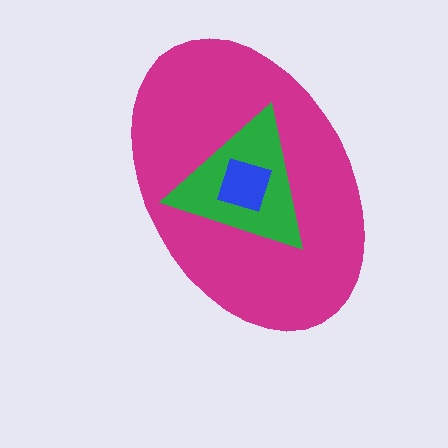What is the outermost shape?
The magenta ellipse.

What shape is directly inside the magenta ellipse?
The green triangle.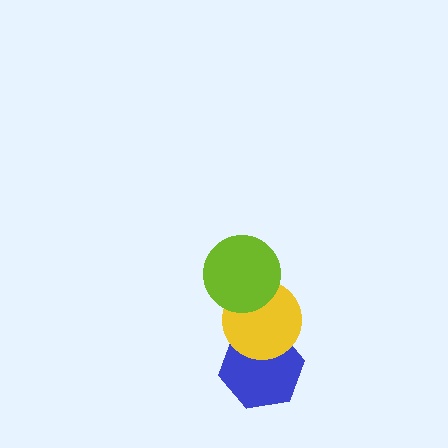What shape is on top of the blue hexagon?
The yellow circle is on top of the blue hexagon.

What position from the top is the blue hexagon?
The blue hexagon is 3rd from the top.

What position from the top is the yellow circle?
The yellow circle is 2nd from the top.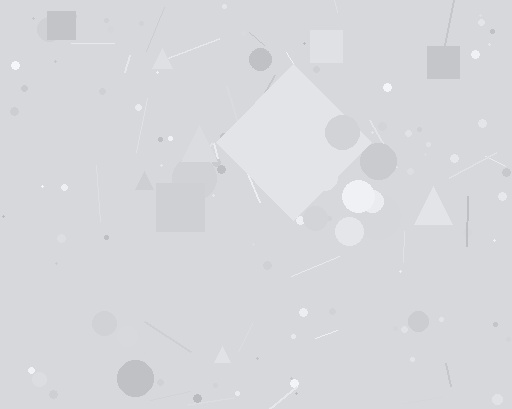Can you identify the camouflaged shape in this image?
The camouflaged shape is a diamond.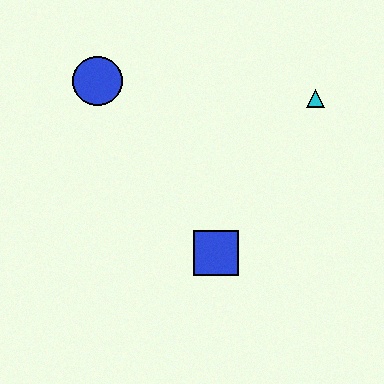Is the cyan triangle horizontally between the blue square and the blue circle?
No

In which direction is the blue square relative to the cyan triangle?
The blue square is below the cyan triangle.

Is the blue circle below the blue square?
No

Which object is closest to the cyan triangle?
The blue square is closest to the cyan triangle.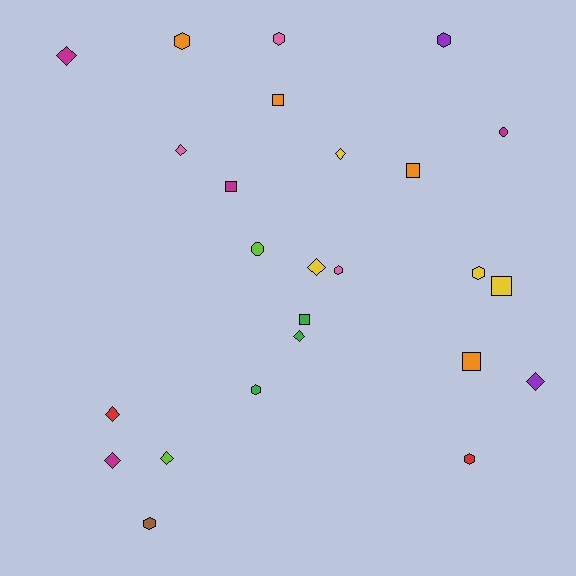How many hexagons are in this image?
There are 8 hexagons.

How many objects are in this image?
There are 25 objects.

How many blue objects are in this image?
There are no blue objects.